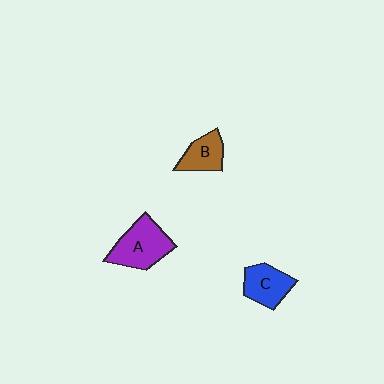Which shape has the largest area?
Shape A (purple).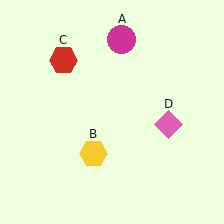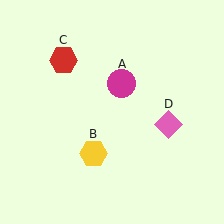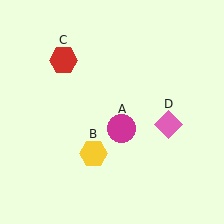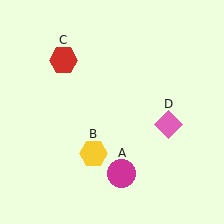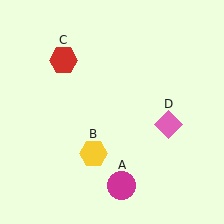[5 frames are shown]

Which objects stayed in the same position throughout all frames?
Yellow hexagon (object B) and red hexagon (object C) and pink diamond (object D) remained stationary.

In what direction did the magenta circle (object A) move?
The magenta circle (object A) moved down.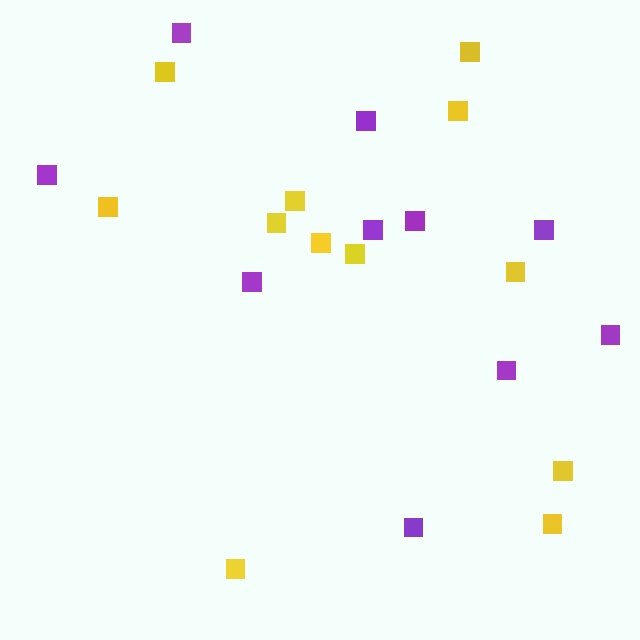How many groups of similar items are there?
There are 2 groups: one group of yellow squares (12) and one group of purple squares (10).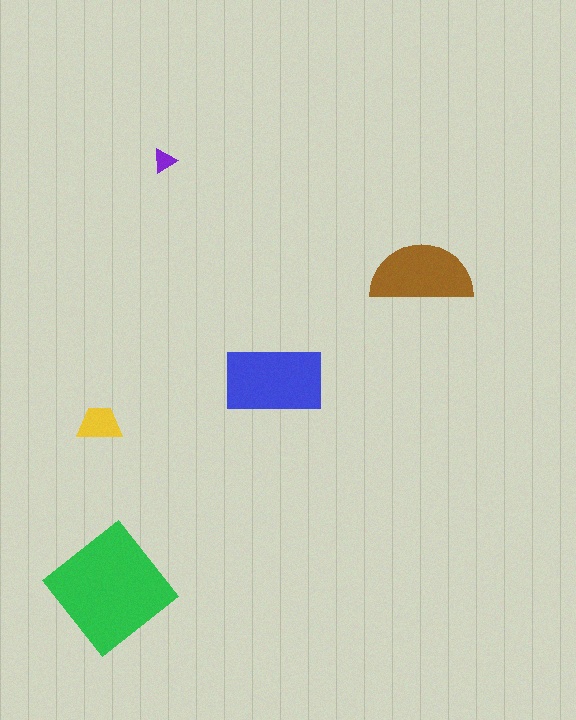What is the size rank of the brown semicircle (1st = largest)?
3rd.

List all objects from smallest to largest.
The purple triangle, the yellow trapezoid, the brown semicircle, the blue rectangle, the green diamond.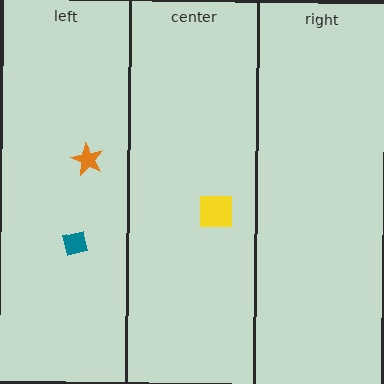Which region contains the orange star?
The left region.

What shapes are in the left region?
The orange star, the teal square.